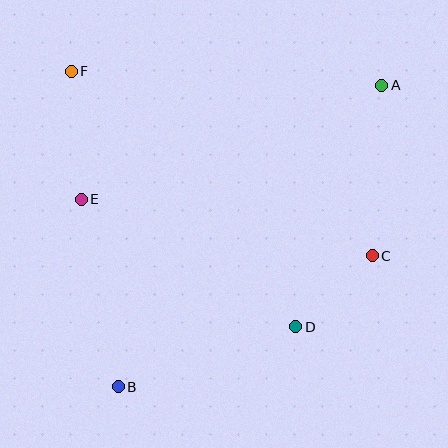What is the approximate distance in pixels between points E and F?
The distance between E and F is approximately 128 pixels.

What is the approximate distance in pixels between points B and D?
The distance between B and D is approximately 187 pixels.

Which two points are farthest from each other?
Points A and B are farthest from each other.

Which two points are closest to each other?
Points C and D are closest to each other.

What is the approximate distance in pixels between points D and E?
The distance between D and E is approximately 250 pixels.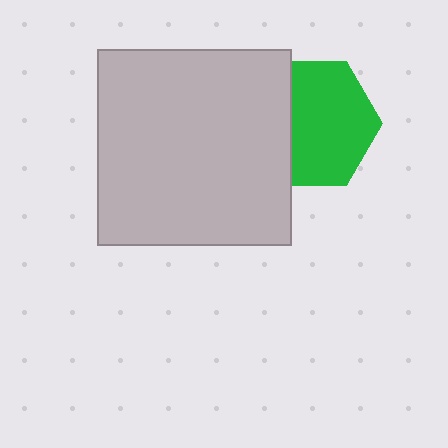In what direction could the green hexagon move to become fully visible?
The green hexagon could move right. That would shift it out from behind the light gray rectangle entirely.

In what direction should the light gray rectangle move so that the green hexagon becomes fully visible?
The light gray rectangle should move left. That is the shortest direction to clear the overlap and leave the green hexagon fully visible.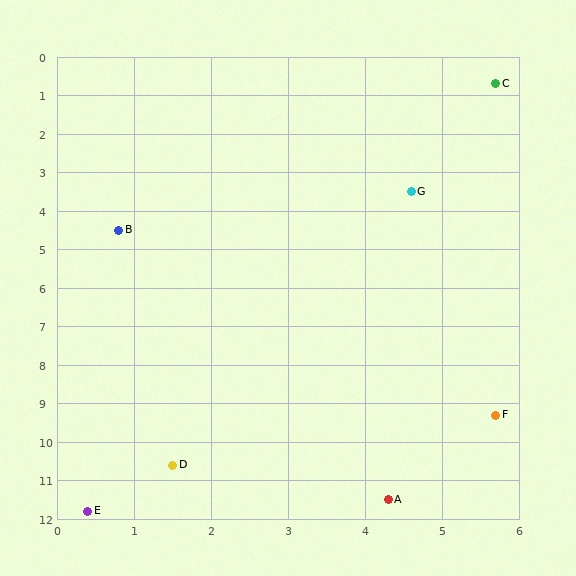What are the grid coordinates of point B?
Point B is at approximately (0.8, 4.5).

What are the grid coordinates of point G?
Point G is at approximately (4.6, 3.5).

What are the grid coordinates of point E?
Point E is at approximately (0.4, 11.8).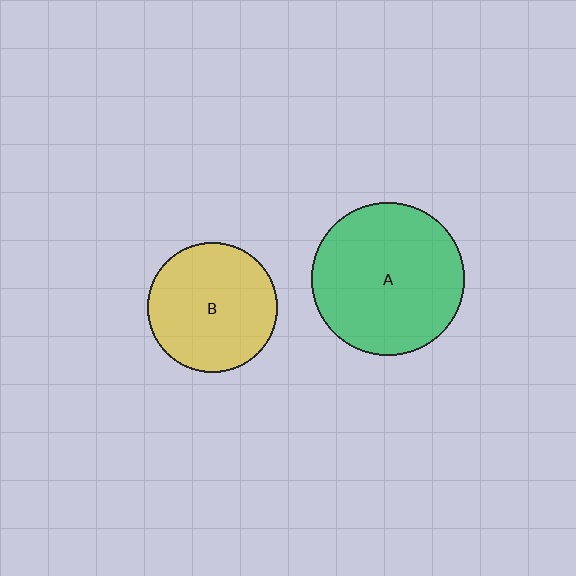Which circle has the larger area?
Circle A (green).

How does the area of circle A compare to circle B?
Approximately 1.4 times.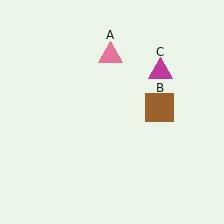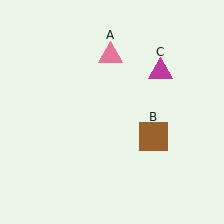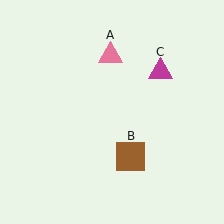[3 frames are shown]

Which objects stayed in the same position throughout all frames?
Pink triangle (object A) and magenta triangle (object C) remained stationary.